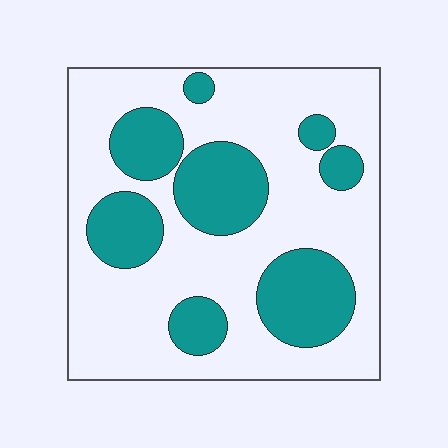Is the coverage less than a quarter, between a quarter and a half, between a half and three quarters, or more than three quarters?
Between a quarter and a half.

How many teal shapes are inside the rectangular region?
8.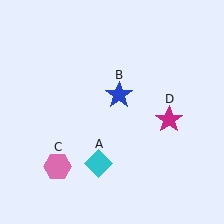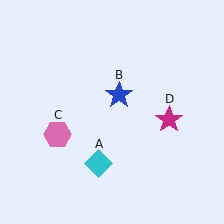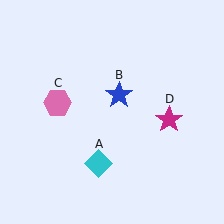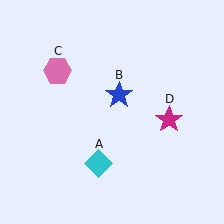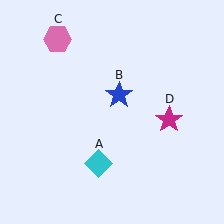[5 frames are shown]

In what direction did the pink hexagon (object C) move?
The pink hexagon (object C) moved up.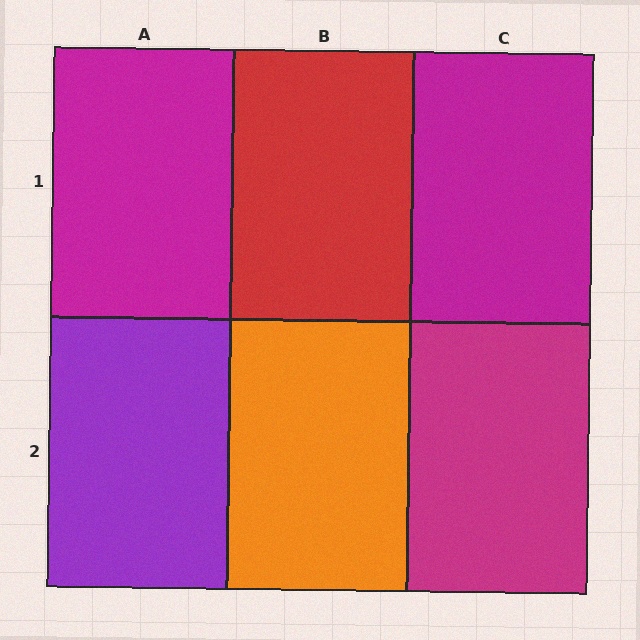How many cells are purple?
1 cell is purple.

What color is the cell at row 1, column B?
Red.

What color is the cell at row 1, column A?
Magenta.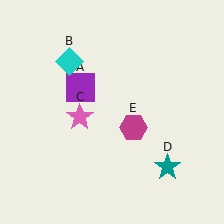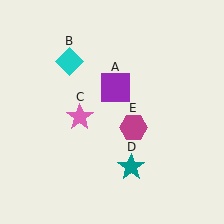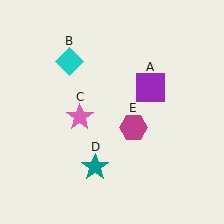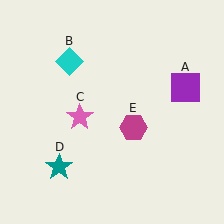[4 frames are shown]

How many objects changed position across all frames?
2 objects changed position: purple square (object A), teal star (object D).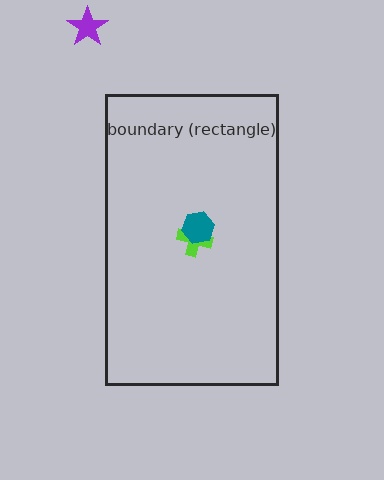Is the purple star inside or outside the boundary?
Outside.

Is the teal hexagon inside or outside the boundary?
Inside.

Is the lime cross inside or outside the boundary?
Inside.